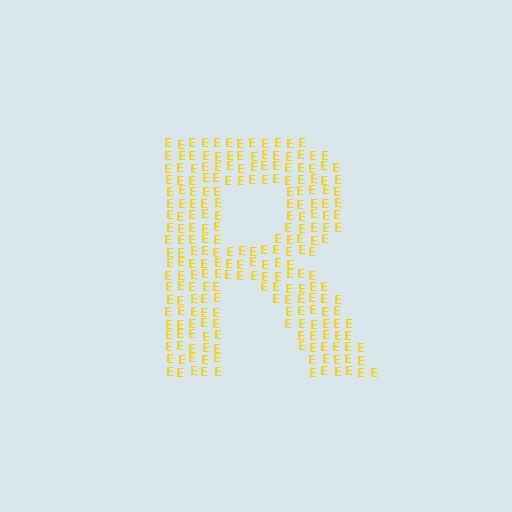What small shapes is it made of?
It is made of small letter E's.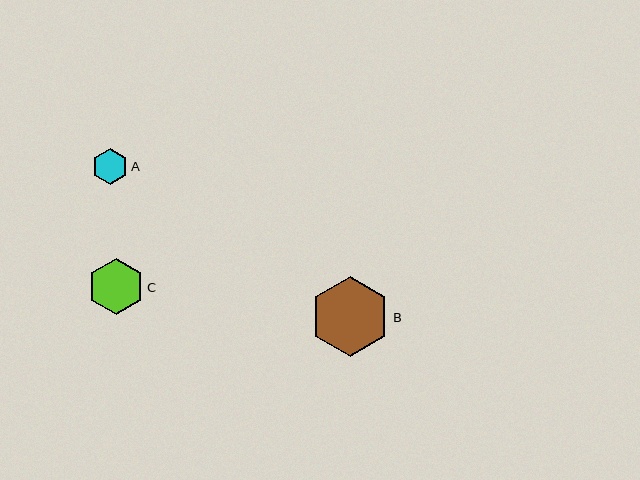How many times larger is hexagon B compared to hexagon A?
Hexagon B is approximately 2.2 times the size of hexagon A.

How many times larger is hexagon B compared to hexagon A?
Hexagon B is approximately 2.2 times the size of hexagon A.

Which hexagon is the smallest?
Hexagon A is the smallest with a size of approximately 35 pixels.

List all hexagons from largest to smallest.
From largest to smallest: B, C, A.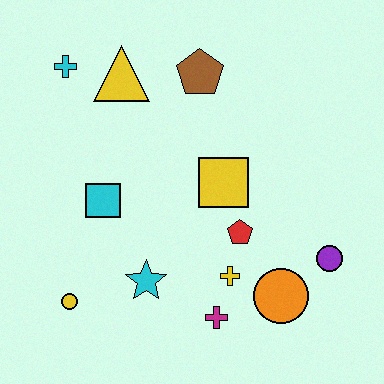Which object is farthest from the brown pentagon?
The yellow circle is farthest from the brown pentagon.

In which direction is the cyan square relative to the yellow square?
The cyan square is to the left of the yellow square.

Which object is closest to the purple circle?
The orange circle is closest to the purple circle.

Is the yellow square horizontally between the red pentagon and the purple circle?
No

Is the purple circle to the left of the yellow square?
No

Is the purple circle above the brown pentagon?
No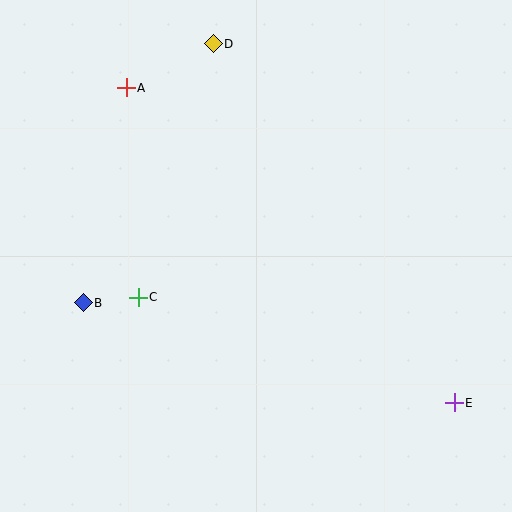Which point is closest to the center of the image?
Point C at (138, 297) is closest to the center.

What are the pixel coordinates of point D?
Point D is at (213, 44).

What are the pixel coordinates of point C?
Point C is at (138, 297).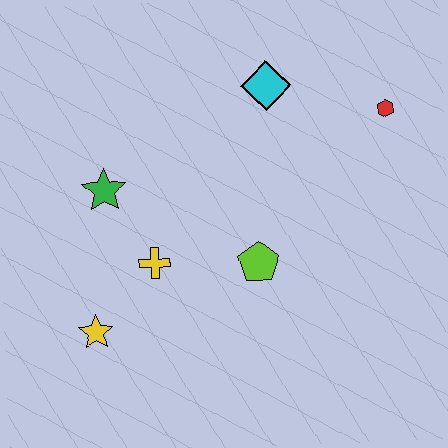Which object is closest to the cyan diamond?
The red hexagon is closest to the cyan diamond.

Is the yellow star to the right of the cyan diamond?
No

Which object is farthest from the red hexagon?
The yellow star is farthest from the red hexagon.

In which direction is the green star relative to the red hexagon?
The green star is to the left of the red hexagon.